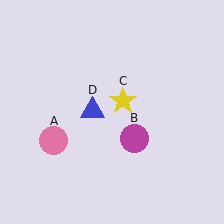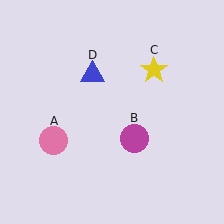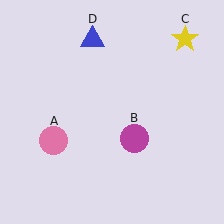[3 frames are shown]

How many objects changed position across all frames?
2 objects changed position: yellow star (object C), blue triangle (object D).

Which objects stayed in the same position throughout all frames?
Pink circle (object A) and magenta circle (object B) remained stationary.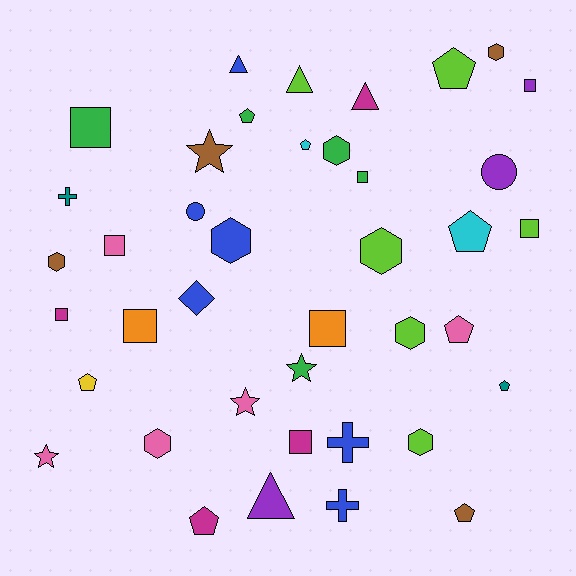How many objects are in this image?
There are 40 objects.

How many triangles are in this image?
There are 4 triangles.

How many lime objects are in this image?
There are 6 lime objects.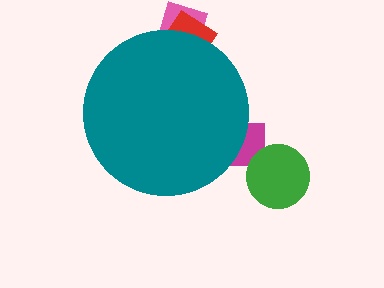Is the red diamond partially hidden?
Yes, the red diamond is partially hidden behind the teal circle.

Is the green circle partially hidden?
No, the green circle is fully visible.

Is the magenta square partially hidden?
Yes, the magenta square is partially hidden behind the teal circle.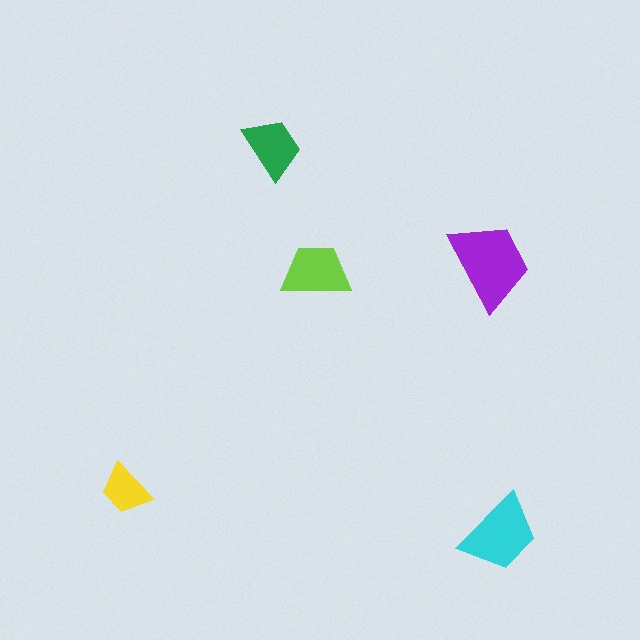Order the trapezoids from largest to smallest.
the purple one, the cyan one, the lime one, the green one, the yellow one.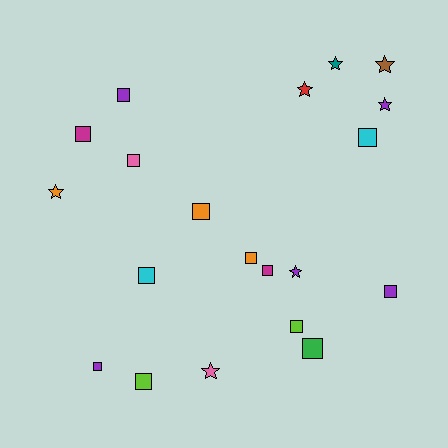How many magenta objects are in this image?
There are 2 magenta objects.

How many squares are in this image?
There are 13 squares.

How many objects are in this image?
There are 20 objects.